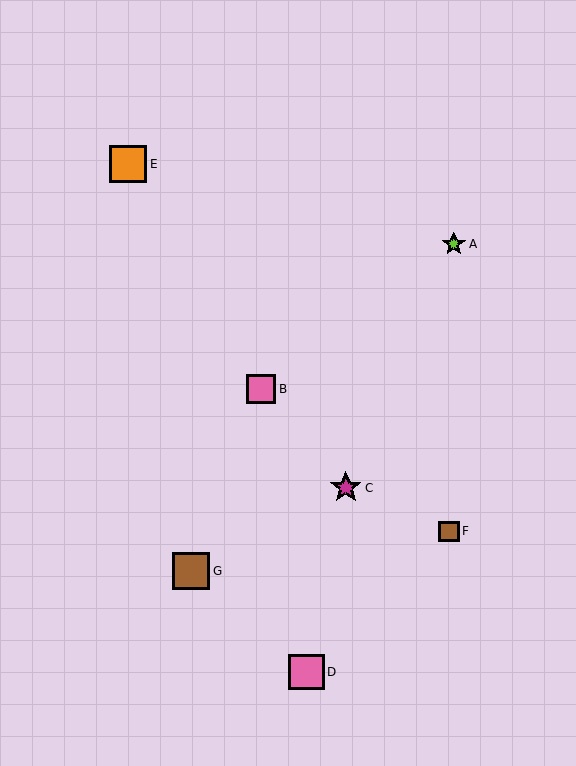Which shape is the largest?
The brown square (labeled G) is the largest.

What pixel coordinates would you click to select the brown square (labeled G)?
Click at (191, 571) to select the brown square G.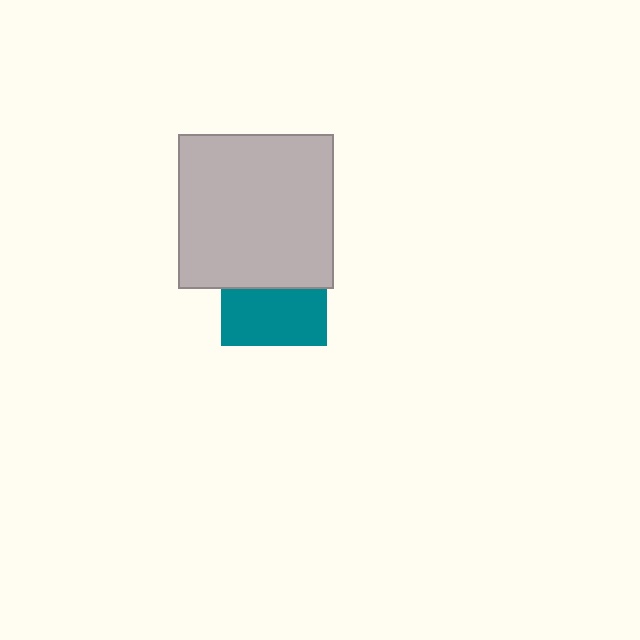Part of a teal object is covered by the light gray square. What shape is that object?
It is a square.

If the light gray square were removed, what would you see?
You would see the complete teal square.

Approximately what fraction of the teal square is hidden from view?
Roughly 47% of the teal square is hidden behind the light gray square.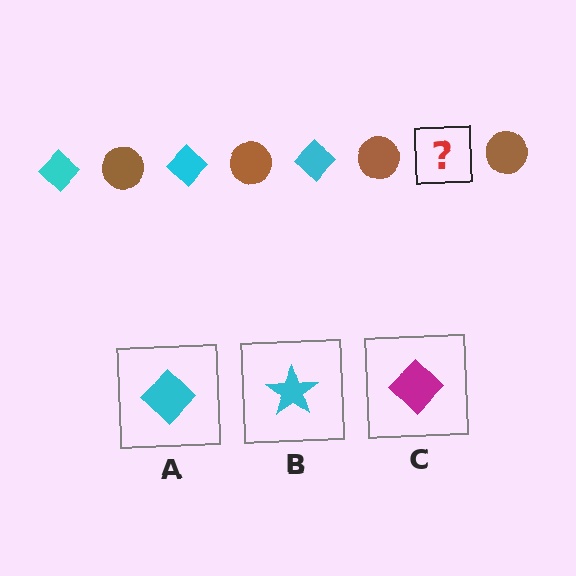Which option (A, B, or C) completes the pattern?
A.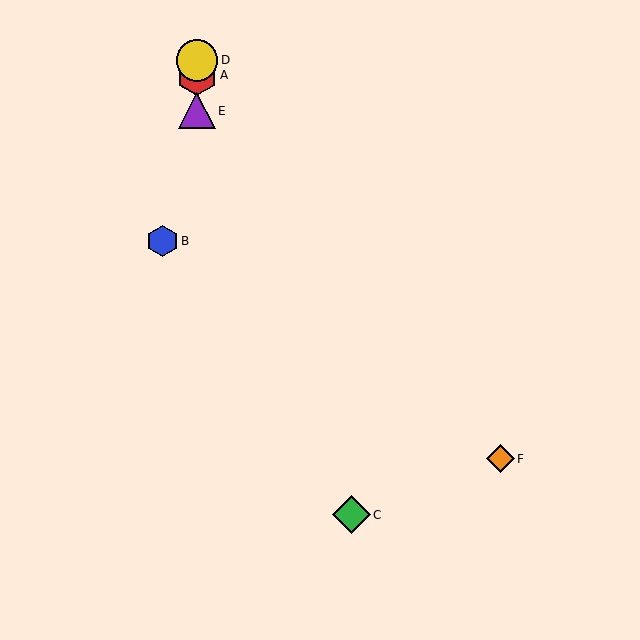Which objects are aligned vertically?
Objects A, D, E are aligned vertically.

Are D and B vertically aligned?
No, D is at x≈197 and B is at x≈163.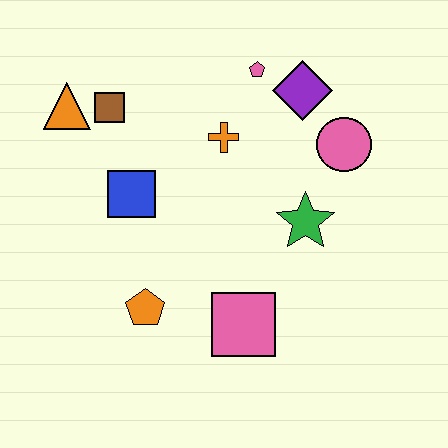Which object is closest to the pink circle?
The purple diamond is closest to the pink circle.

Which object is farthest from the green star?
The orange triangle is farthest from the green star.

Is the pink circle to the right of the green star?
Yes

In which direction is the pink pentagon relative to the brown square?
The pink pentagon is to the right of the brown square.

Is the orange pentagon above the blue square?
No